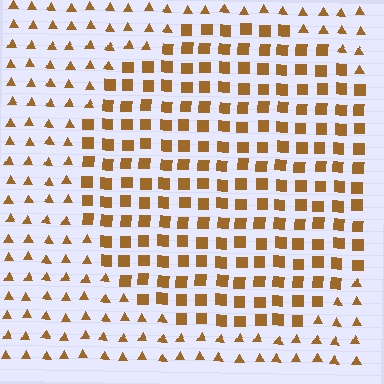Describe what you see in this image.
The image is filled with small brown elements arranged in a uniform grid. A circle-shaped region contains squares, while the surrounding area contains triangles. The boundary is defined purely by the change in element shape.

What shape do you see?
I see a circle.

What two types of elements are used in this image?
The image uses squares inside the circle region and triangles outside it.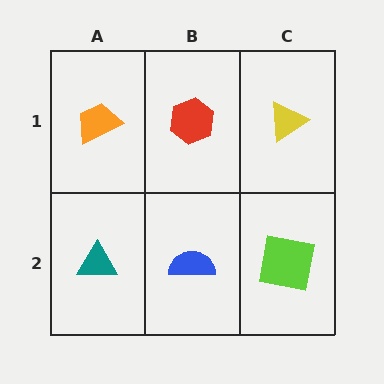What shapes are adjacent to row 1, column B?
A blue semicircle (row 2, column B), an orange trapezoid (row 1, column A), a yellow triangle (row 1, column C).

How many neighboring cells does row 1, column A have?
2.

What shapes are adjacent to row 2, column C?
A yellow triangle (row 1, column C), a blue semicircle (row 2, column B).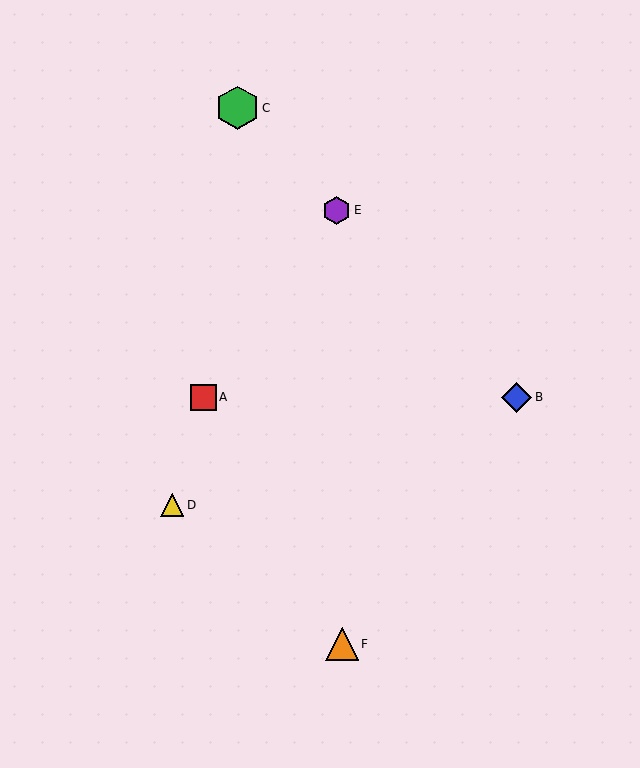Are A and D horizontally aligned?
No, A is at y≈397 and D is at y≈505.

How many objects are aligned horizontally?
2 objects (A, B) are aligned horizontally.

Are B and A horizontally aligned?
Yes, both are at y≈397.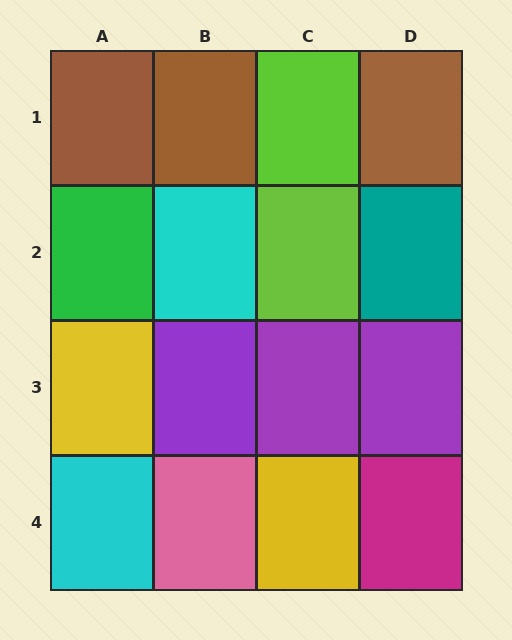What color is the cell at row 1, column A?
Brown.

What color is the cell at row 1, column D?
Brown.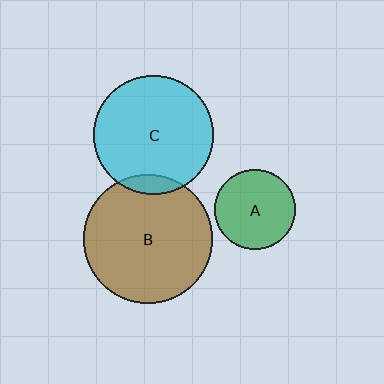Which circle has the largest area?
Circle B (brown).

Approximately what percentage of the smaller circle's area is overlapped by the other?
Approximately 10%.